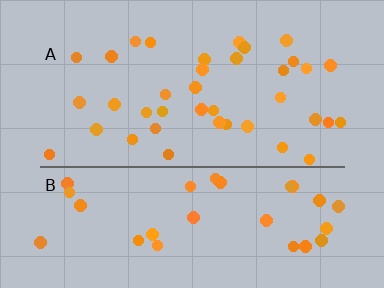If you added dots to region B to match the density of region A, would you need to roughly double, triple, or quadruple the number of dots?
Approximately double.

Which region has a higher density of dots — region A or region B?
A (the top).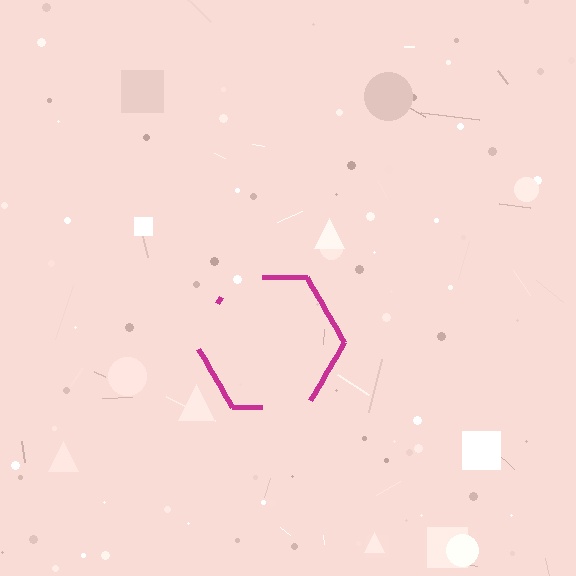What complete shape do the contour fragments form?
The contour fragments form a hexagon.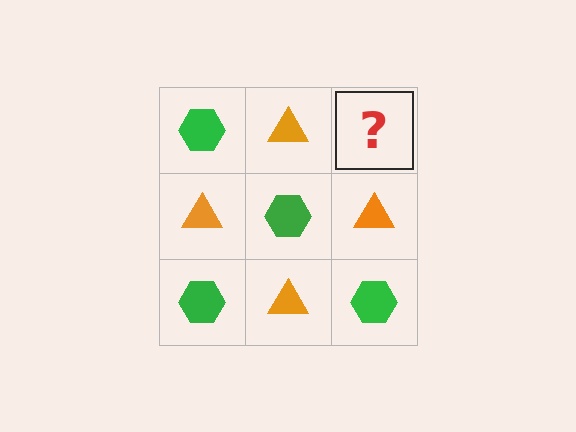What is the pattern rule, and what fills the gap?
The rule is that it alternates green hexagon and orange triangle in a checkerboard pattern. The gap should be filled with a green hexagon.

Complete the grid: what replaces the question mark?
The question mark should be replaced with a green hexagon.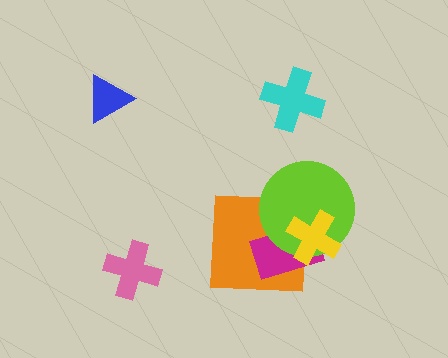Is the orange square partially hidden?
Yes, it is partially covered by another shape.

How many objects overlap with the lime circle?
3 objects overlap with the lime circle.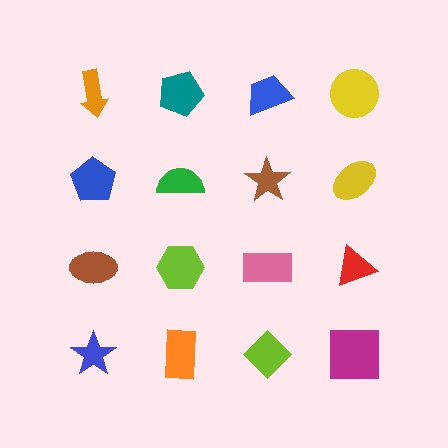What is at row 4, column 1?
A blue star.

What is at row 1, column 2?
A teal pentagon.